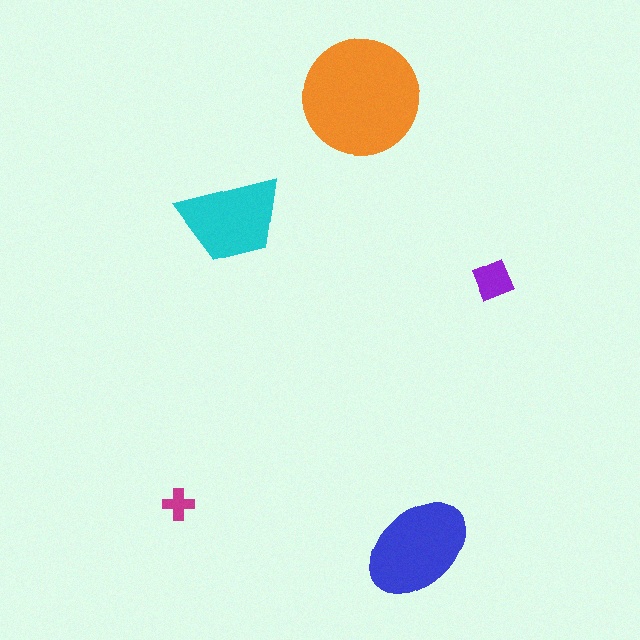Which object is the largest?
The orange circle.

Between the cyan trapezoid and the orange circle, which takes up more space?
The orange circle.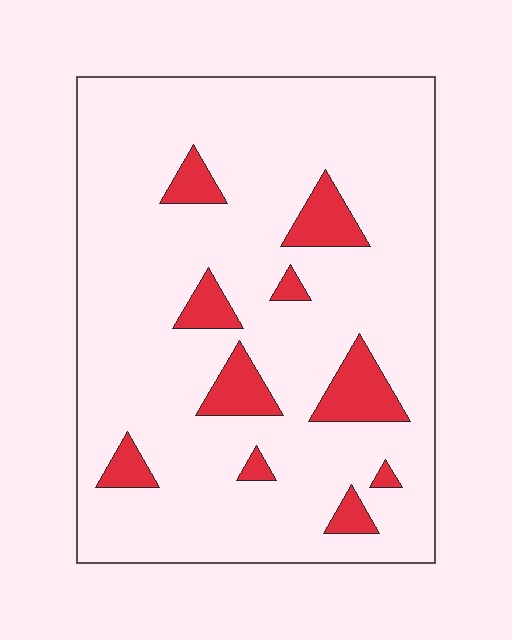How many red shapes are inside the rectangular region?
10.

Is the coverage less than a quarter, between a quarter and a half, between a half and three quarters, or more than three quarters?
Less than a quarter.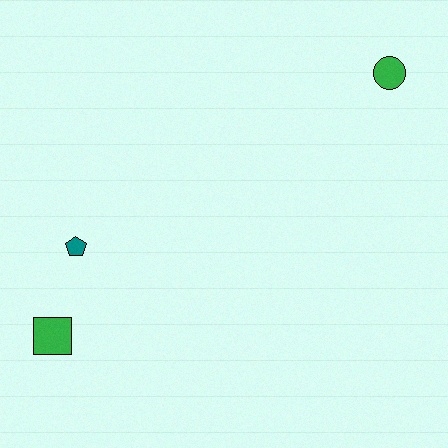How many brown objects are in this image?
There are no brown objects.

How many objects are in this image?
There are 3 objects.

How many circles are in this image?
There is 1 circle.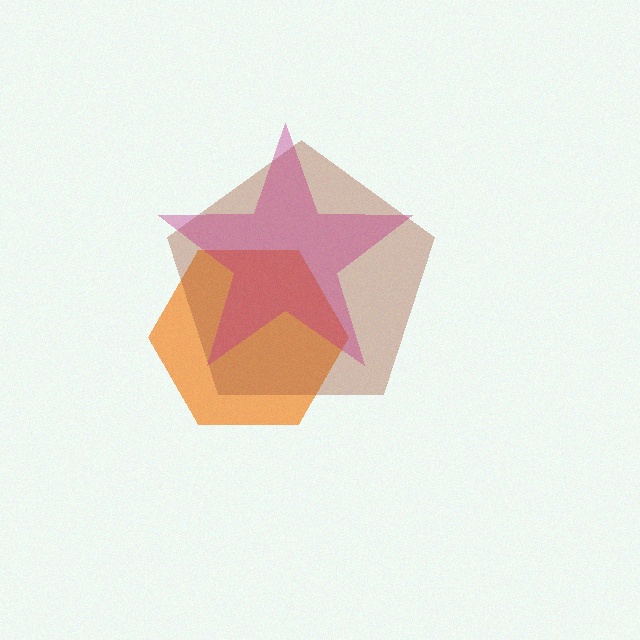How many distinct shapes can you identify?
There are 3 distinct shapes: an orange hexagon, a brown pentagon, a magenta star.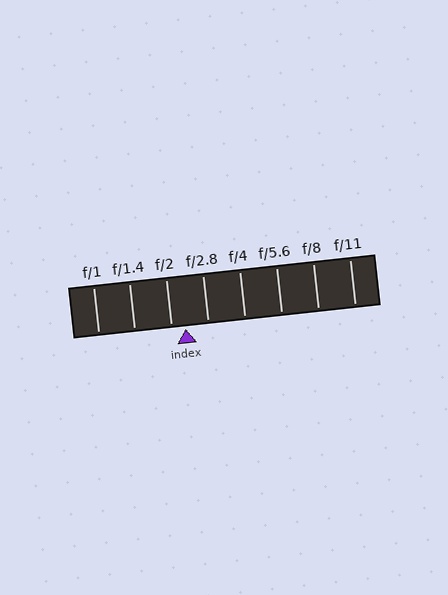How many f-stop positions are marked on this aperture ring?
There are 8 f-stop positions marked.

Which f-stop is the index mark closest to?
The index mark is closest to f/2.